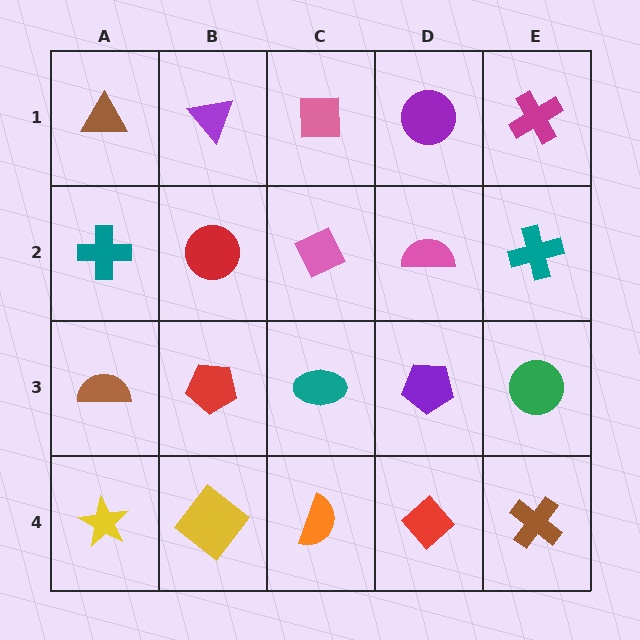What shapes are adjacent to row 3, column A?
A teal cross (row 2, column A), a yellow star (row 4, column A), a red pentagon (row 3, column B).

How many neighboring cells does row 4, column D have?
3.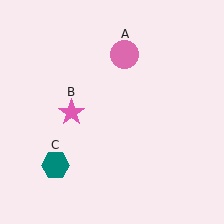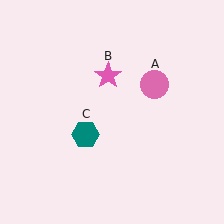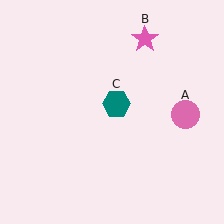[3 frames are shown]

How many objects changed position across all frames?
3 objects changed position: pink circle (object A), pink star (object B), teal hexagon (object C).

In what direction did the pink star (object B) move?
The pink star (object B) moved up and to the right.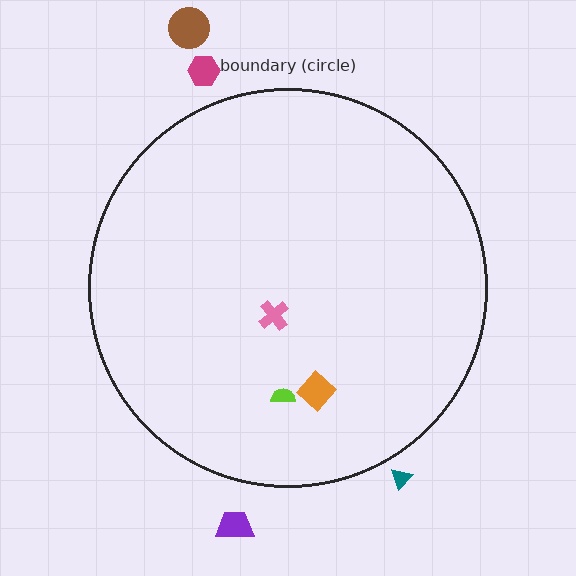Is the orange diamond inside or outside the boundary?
Inside.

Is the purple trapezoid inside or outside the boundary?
Outside.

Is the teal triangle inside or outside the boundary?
Outside.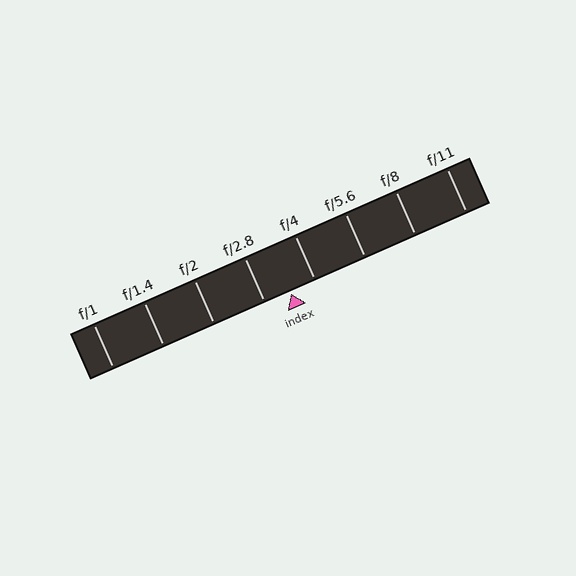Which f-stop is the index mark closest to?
The index mark is closest to f/4.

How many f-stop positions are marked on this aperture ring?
There are 8 f-stop positions marked.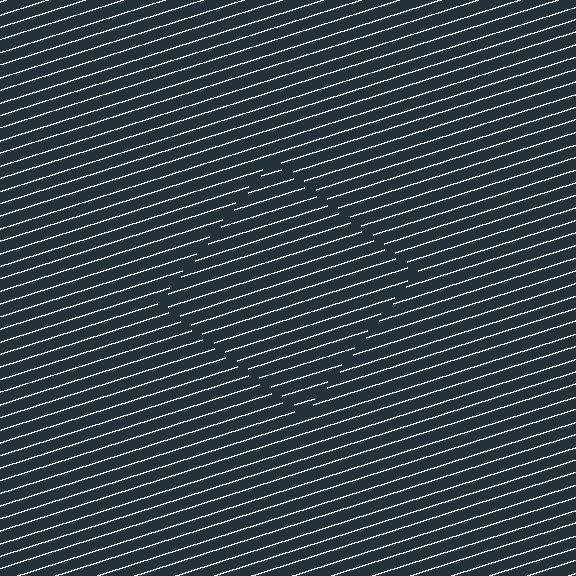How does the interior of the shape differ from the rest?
The interior of the shape contains the same grating, shifted by half a period — the contour is defined by the phase discontinuity where line-ends from the inner and outer gratings abut.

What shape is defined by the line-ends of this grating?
An illusory square. The interior of the shape contains the same grating, shifted by half a period — the contour is defined by the phase discontinuity where line-ends from the inner and outer gratings abut.